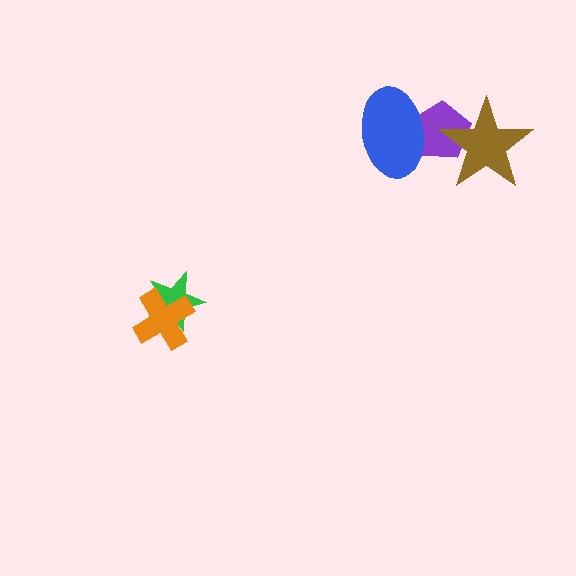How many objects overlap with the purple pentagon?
2 objects overlap with the purple pentagon.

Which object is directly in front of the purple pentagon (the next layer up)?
The brown star is directly in front of the purple pentagon.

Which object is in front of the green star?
The orange cross is in front of the green star.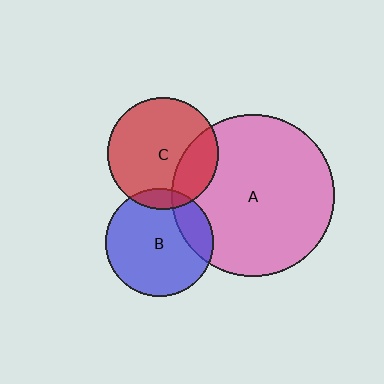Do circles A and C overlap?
Yes.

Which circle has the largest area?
Circle A (pink).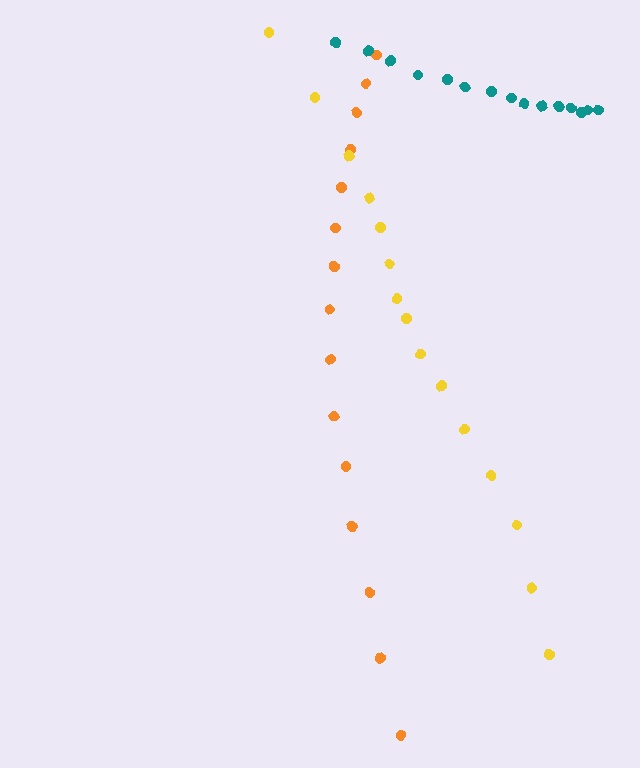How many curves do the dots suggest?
There are 3 distinct paths.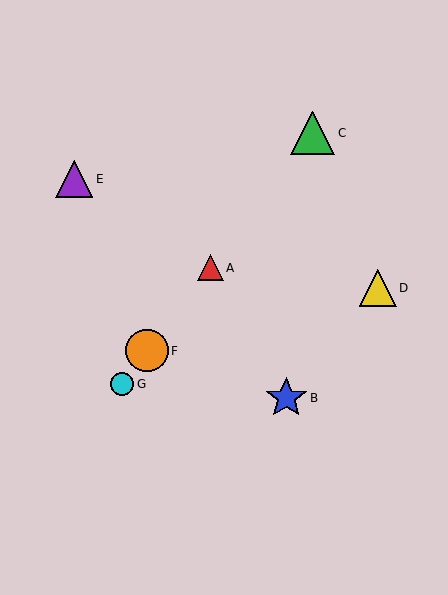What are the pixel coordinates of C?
Object C is at (313, 133).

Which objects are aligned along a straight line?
Objects A, C, F, G are aligned along a straight line.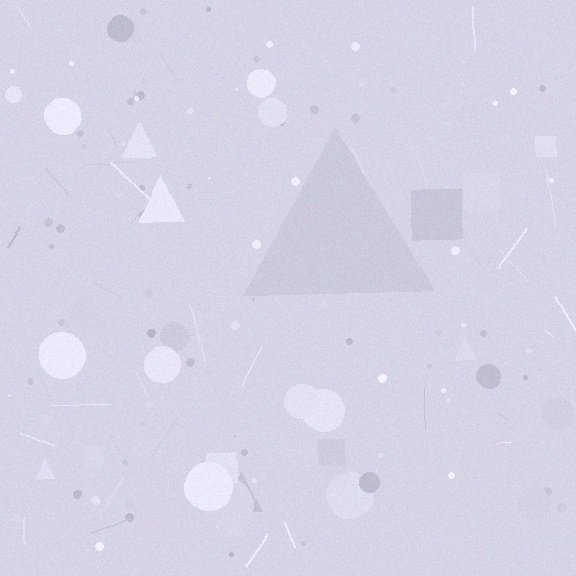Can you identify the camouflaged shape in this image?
The camouflaged shape is a triangle.